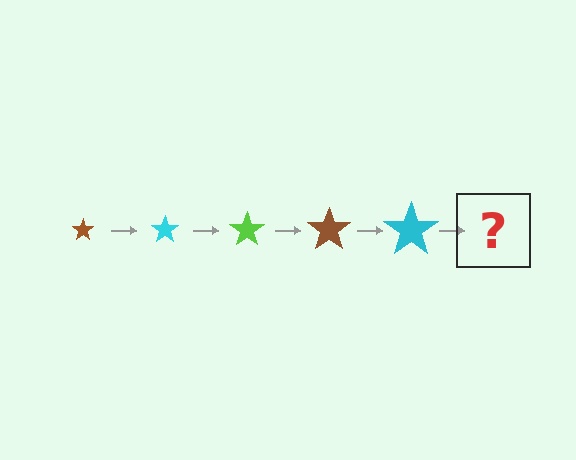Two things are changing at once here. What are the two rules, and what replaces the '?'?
The two rules are that the star grows larger each step and the color cycles through brown, cyan, and lime. The '?' should be a lime star, larger than the previous one.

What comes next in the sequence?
The next element should be a lime star, larger than the previous one.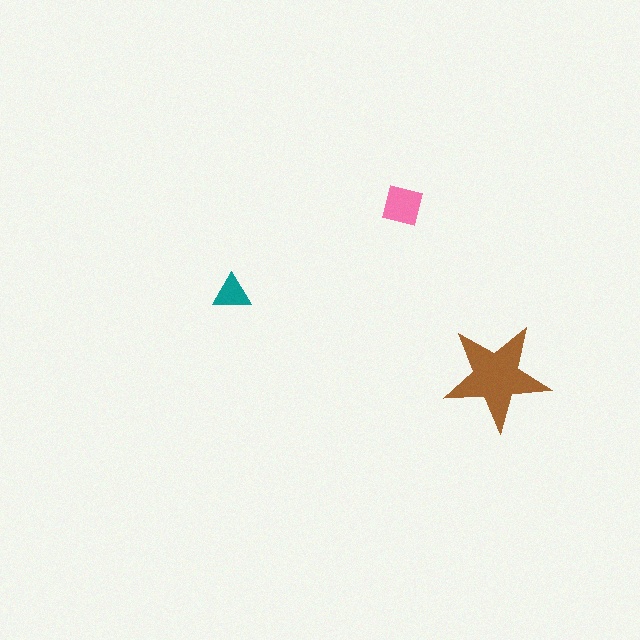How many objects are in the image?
There are 3 objects in the image.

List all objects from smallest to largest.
The teal triangle, the pink square, the brown star.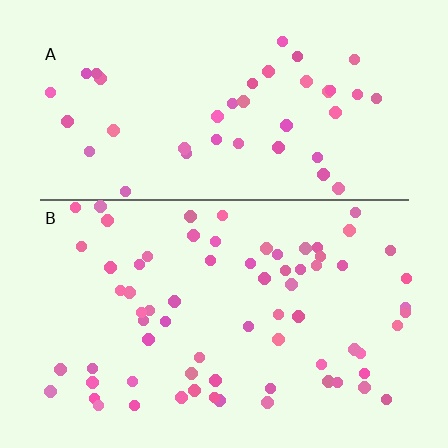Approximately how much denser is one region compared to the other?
Approximately 1.7× — region B over region A.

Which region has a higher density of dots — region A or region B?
B (the bottom).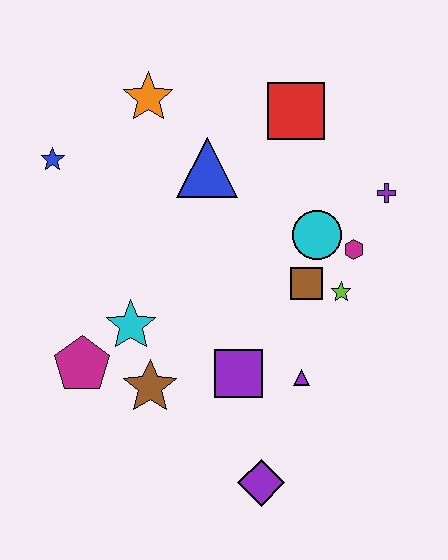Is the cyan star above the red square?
No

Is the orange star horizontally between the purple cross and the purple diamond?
No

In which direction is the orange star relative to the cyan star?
The orange star is above the cyan star.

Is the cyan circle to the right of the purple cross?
No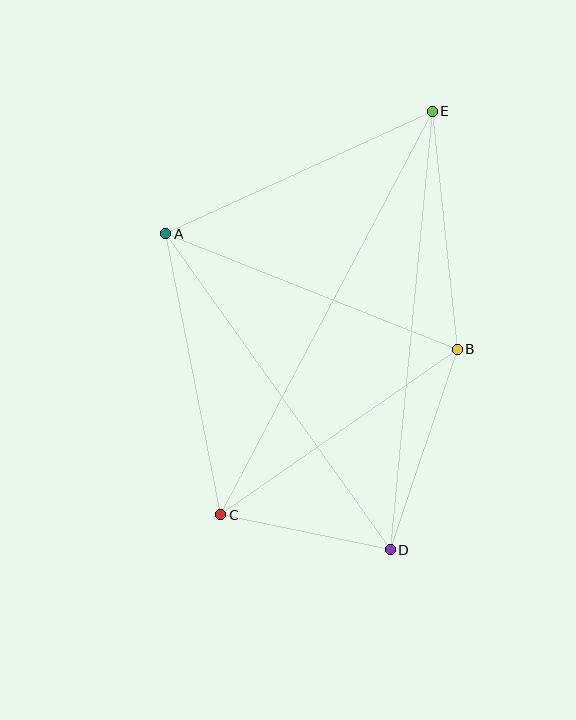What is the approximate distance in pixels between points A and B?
The distance between A and B is approximately 314 pixels.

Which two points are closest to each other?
Points C and D are closest to each other.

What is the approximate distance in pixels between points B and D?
The distance between B and D is approximately 212 pixels.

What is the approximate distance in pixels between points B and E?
The distance between B and E is approximately 239 pixels.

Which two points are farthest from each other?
Points C and E are farthest from each other.